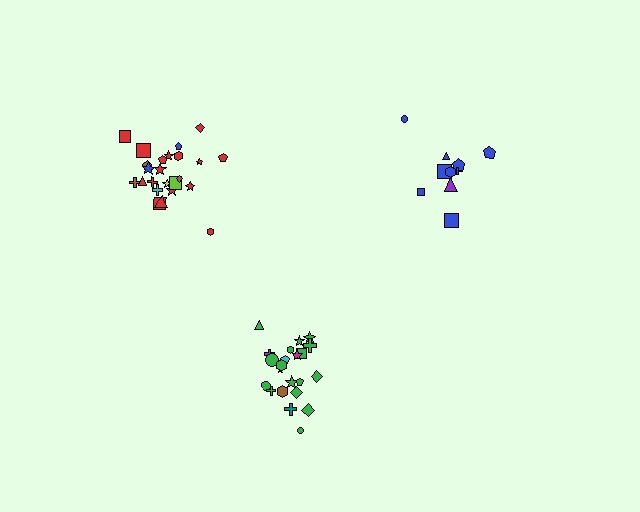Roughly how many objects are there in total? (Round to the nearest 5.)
Roughly 55 objects in total.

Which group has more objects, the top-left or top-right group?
The top-left group.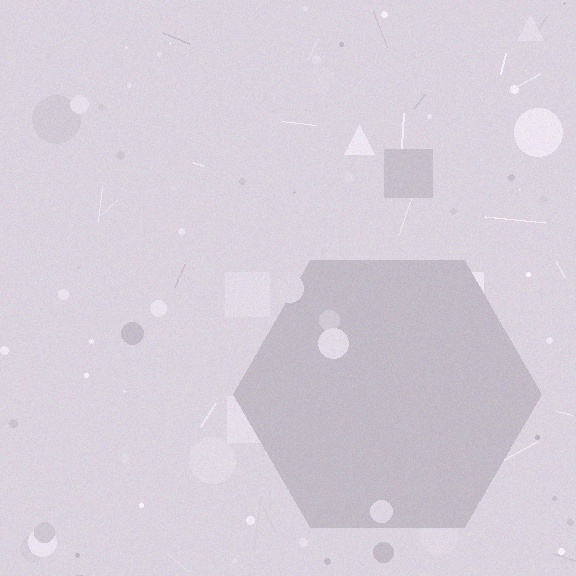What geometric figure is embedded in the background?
A hexagon is embedded in the background.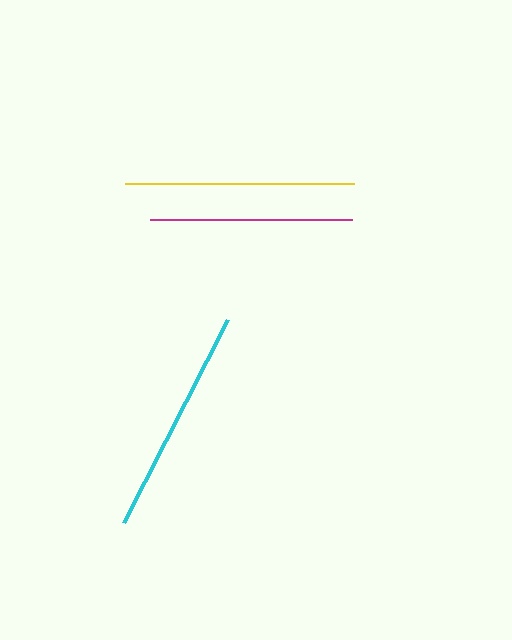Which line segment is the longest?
The yellow line is the longest at approximately 230 pixels.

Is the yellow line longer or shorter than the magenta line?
The yellow line is longer than the magenta line.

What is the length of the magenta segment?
The magenta segment is approximately 202 pixels long.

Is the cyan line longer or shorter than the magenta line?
The cyan line is longer than the magenta line.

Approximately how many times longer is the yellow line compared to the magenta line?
The yellow line is approximately 1.1 times the length of the magenta line.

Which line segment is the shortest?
The magenta line is the shortest at approximately 202 pixels.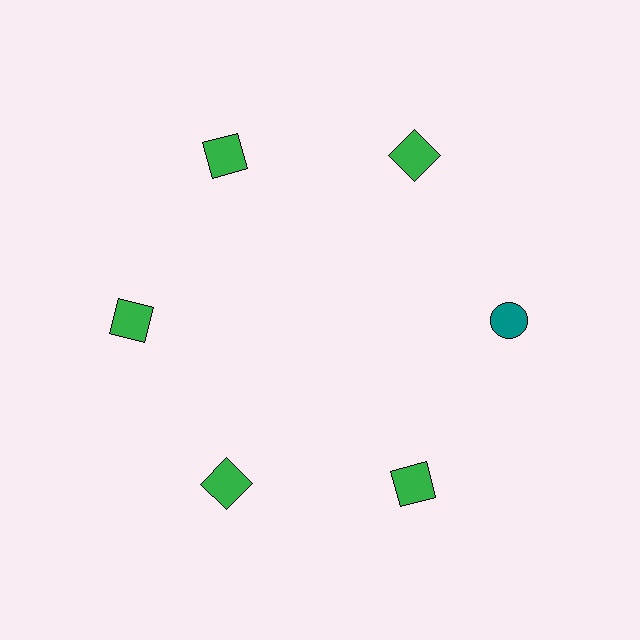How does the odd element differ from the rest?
It differs in both color (teal instead of green) and shape (circle instead of square).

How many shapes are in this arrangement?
There are 6 shapes arranged in a ring pattern.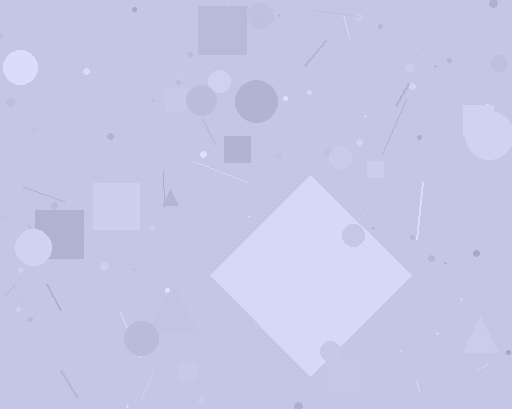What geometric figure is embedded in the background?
A diamond is embedded in the background.